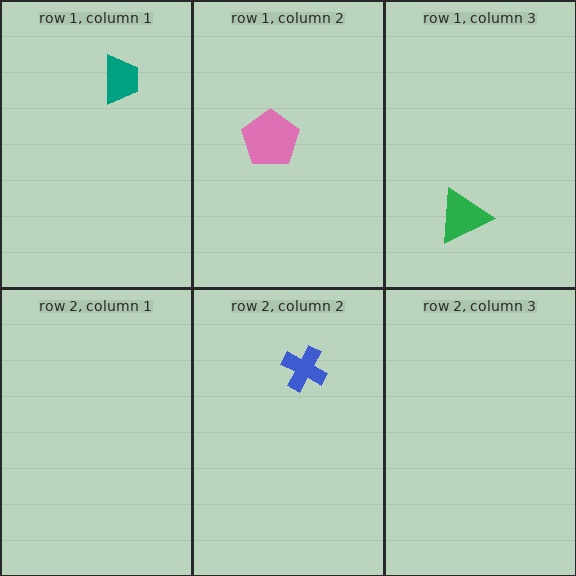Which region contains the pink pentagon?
The row 1, column 2 region.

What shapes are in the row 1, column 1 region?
The teal trapezoid.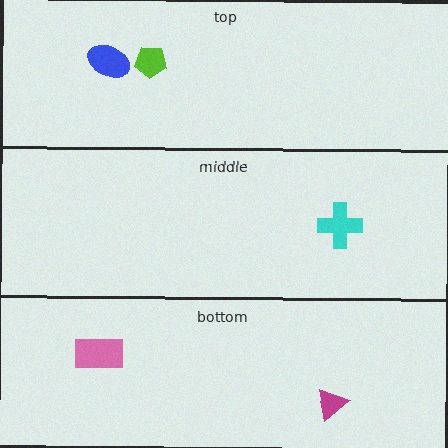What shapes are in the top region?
The lime pentagon, the blue ellipse.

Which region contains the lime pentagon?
The top region.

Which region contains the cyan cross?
The middle region.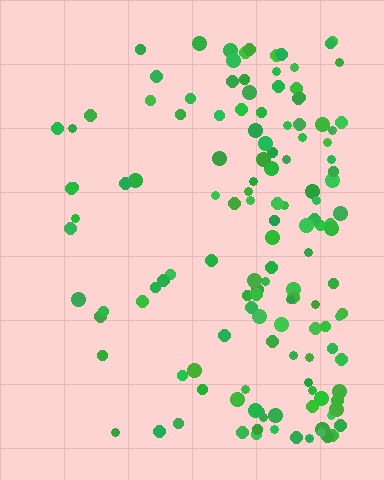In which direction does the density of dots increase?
From left to right, with the right side densest.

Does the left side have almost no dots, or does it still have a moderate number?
Still a moderate number, just noticeably fewer than the right.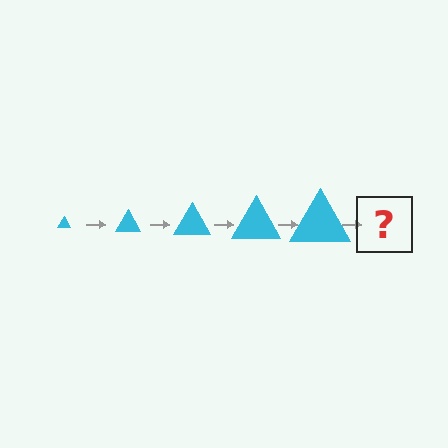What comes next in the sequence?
The next element should be a cyan triangle, larger than the previous one.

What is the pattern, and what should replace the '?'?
The pattern is that the triangle gets progressively larger each step. The '?' should be a cyan triangle, larger than the previous one.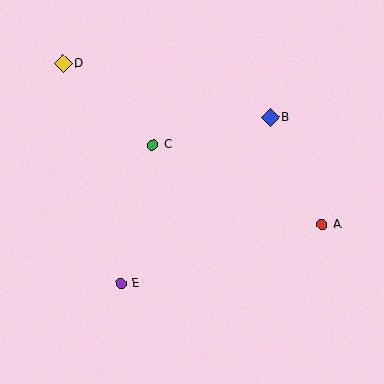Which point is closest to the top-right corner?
Point B is closest to the top-right corner.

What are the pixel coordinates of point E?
Point E is at (121, 284).